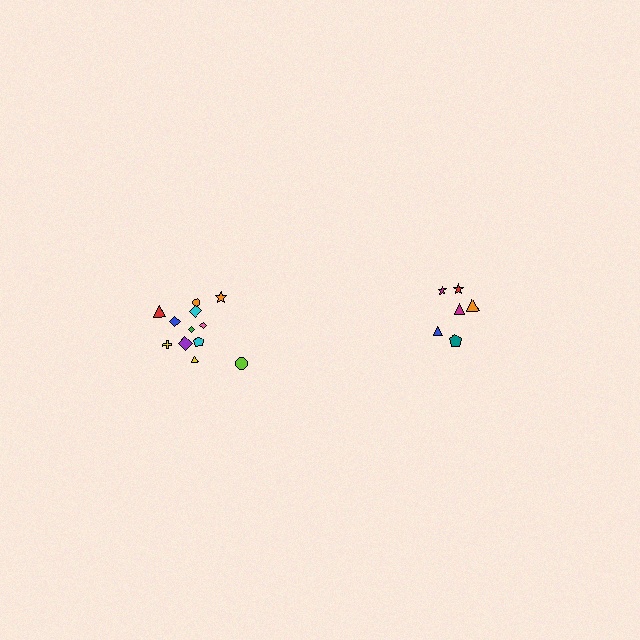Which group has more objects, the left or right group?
The left group.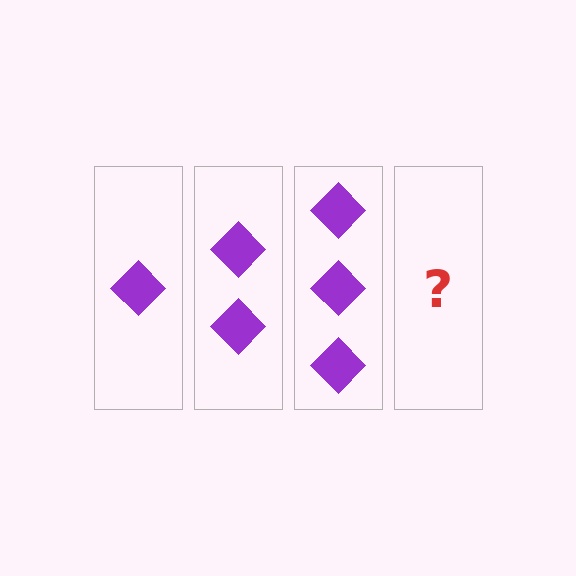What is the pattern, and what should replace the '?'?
The pattern is that each step adds one more diamond. The '?' should be 4 diamonds.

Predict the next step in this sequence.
The next step is 4 diamonds.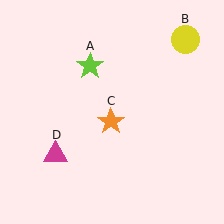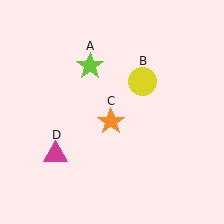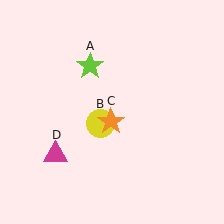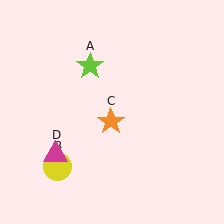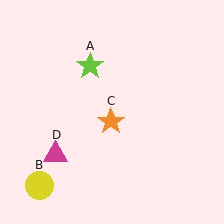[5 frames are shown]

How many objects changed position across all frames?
1 object changed position: yellow circle (object B).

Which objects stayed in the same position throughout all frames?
Lime star (object A) and orange star (object C) and magenta triangle (object D) remained stationary.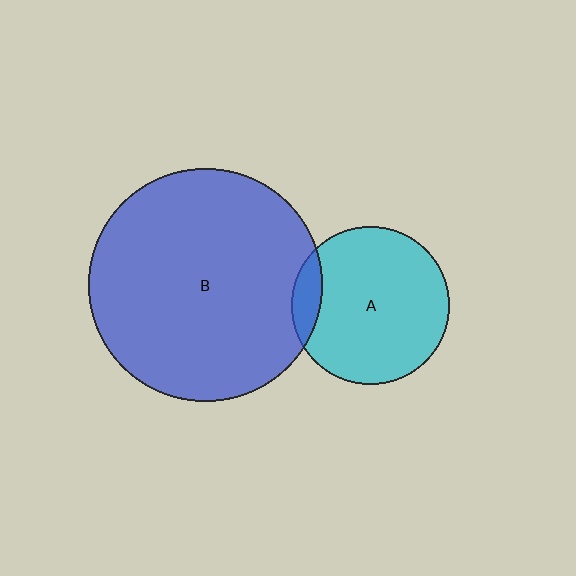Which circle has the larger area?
Circle B (blue).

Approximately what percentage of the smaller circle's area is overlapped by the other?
Approximately 10%.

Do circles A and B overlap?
Yes.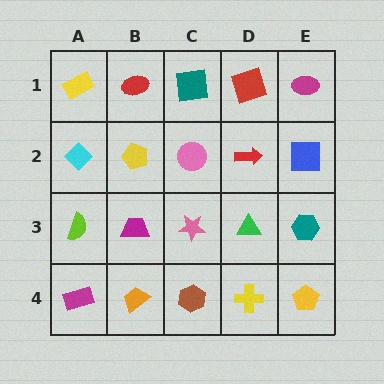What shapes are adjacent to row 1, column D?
A red arrow (row 2, column D), a teal square (row 1, column C), a magenta ellipse (row 1, column E).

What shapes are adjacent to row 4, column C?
A pink star (row 3, column C), an orange trapezoid (row 4, column B), a yellow cross (row 4, column D).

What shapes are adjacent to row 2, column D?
A red square (row 1, column D), a green triangle (row 3, column D), a pink circle (row 2, column C), a blue square (row 2, column E).